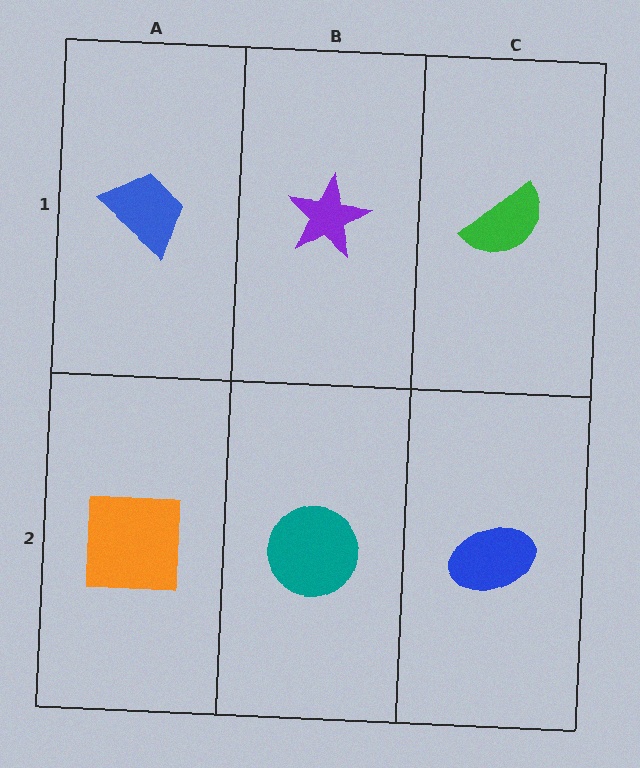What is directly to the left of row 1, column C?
A purple star.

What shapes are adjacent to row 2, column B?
A purple star (row 1, column B), an orange square (row 2, column A), a blue ellipse (row 2, column C).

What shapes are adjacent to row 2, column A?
A blue trapezoid (row 1, column A), a teal circle (row 2, column B).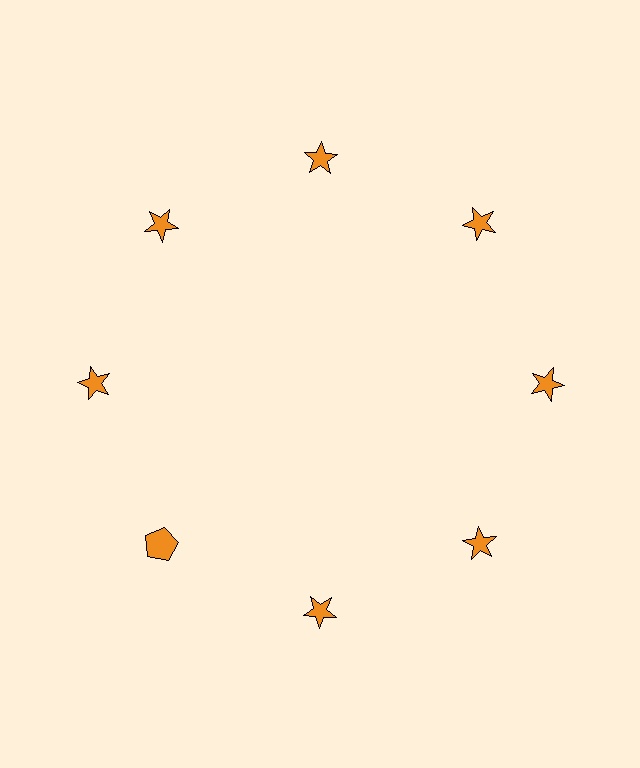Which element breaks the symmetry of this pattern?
The orange pentagon at roughly the 8 o'clock position breaks the symmetry. All other shapes are orange stars.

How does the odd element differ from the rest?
It has a different shape: pentagon instead of star.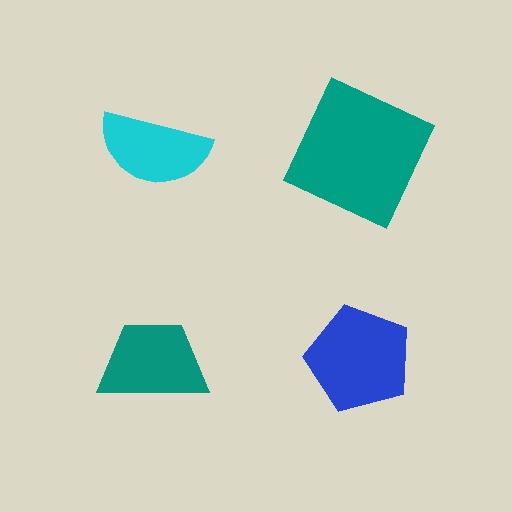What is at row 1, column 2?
A teal square.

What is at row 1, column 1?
A cyan semicircle.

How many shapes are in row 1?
2 shapes.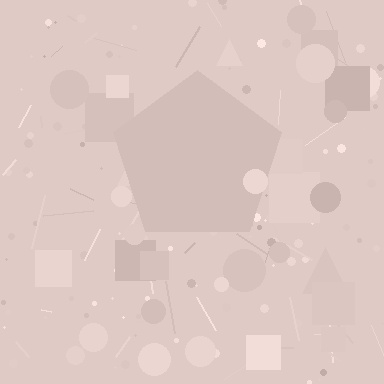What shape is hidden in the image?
A pentagon is hidden in the image.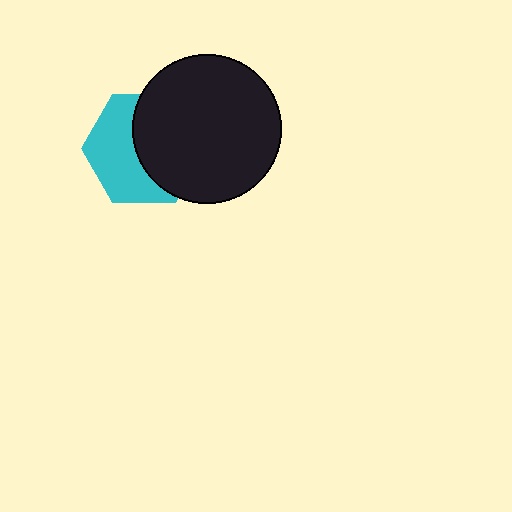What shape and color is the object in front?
The object in front is a black circle.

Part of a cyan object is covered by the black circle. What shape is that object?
It is a hexagon.